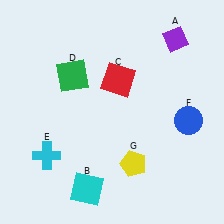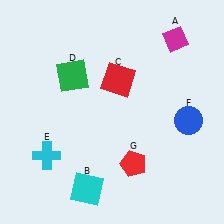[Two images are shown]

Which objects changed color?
A changed from purple to magenta. G changed from yellow to red.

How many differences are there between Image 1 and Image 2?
There are 2 differences between the two images.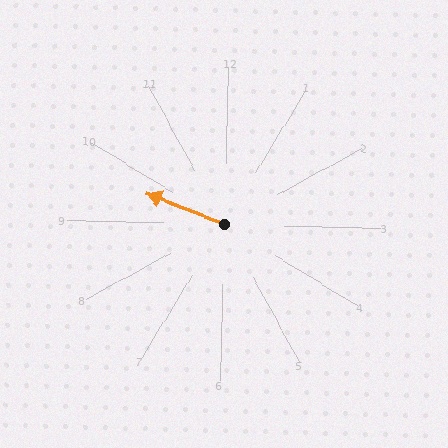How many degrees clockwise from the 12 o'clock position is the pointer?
Approximately 290 degrees.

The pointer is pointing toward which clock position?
Roughly 10 o'clock.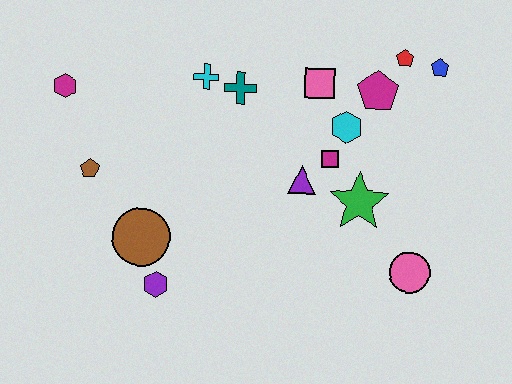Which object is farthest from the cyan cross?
The pink circle is farthest from the cyan cross.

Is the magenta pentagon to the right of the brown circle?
Yes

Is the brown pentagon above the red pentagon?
No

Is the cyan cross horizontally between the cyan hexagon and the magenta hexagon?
Yes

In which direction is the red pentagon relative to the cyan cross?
The red pentagon is to the right of the cyan cross.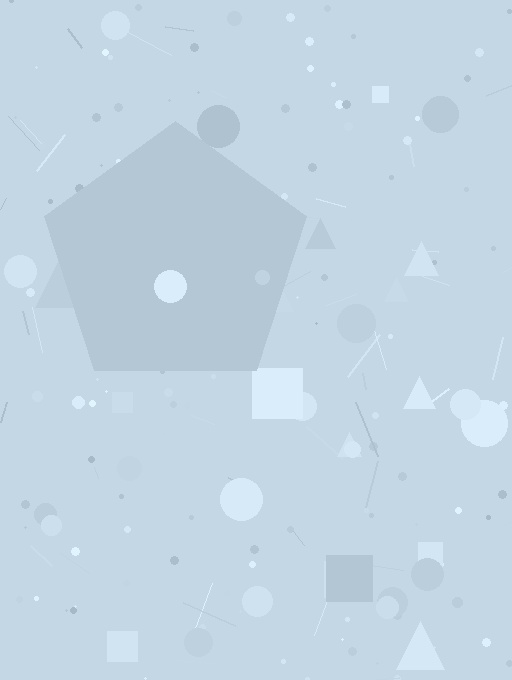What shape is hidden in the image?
A pentagon is hidden in the image.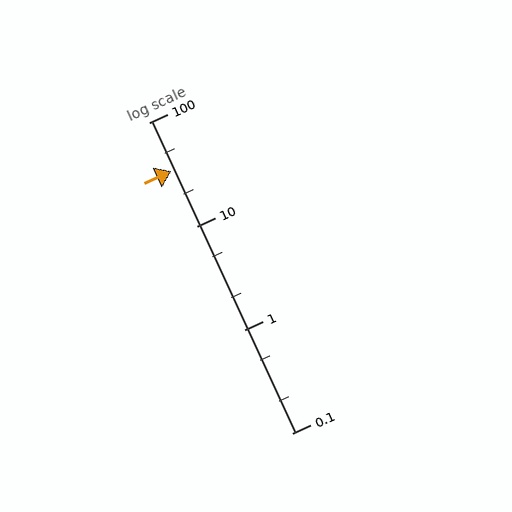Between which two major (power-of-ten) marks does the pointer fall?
The pointer is between 10 and 100.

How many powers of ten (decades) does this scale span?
The scale spans 3 decades, from 0.1 to 100.